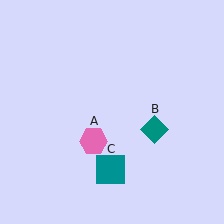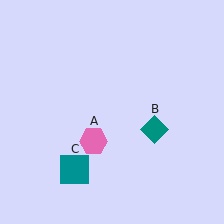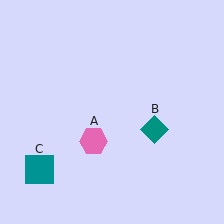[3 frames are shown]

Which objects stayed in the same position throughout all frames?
Pink hexagon (object A) and teal diamond (object B) remained stationary.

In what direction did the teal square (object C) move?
The teal square (object C) moved left.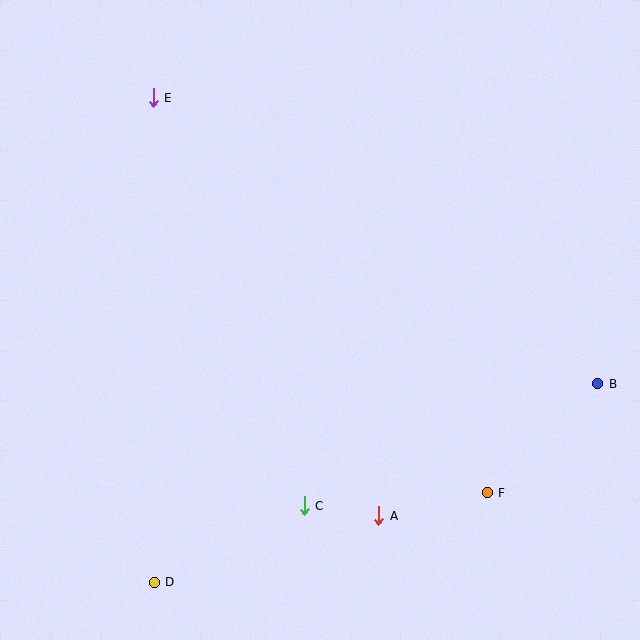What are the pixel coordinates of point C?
Point C is at (304, 506).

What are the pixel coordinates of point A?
Point A is at (379, 516).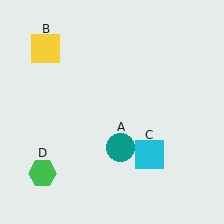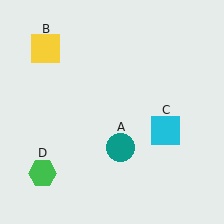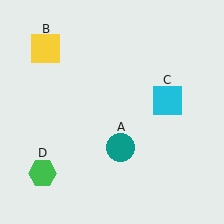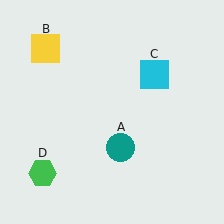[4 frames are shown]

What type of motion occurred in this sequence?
The cyan square (object C) rotated counterclockwise around the center of the scene.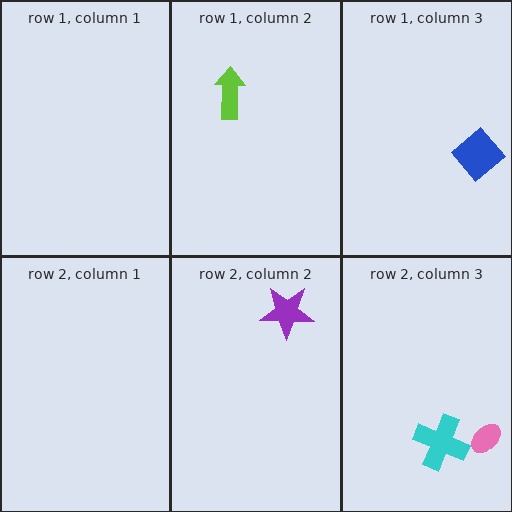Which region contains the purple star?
The row 2, column 2 region.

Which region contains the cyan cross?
The row 2, column 3 region.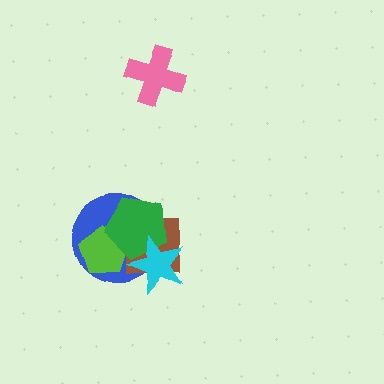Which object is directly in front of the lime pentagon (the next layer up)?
The brown square is directly in front of the lime pentagon.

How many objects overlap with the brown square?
4 objects overlap with the brown square.